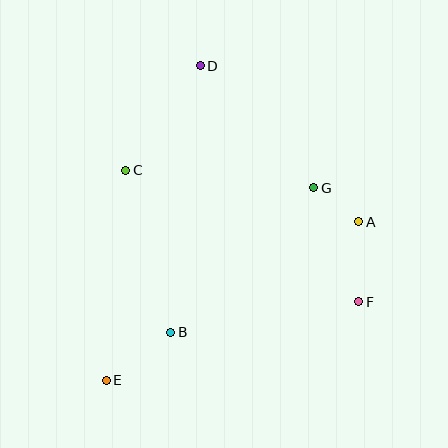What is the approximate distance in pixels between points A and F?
The distance between A and F is approximately 80 pixels.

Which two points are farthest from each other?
Points D and E are farthest from each other.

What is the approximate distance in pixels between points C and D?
The distance between C and D is approximately 128 pixels.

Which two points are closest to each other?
Points A and G are closest to each other.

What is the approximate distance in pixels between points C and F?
The distance between C and F is approximately 268 pixels.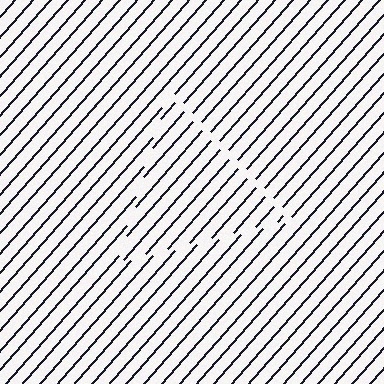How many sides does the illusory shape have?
3 sides — the line-ends trace a triangle.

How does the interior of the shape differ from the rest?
The interior of the shape contains the same grating, shifted by half a period — the contour is defined by the phase discontinuity where line-ends from the inner and outer gratings abut.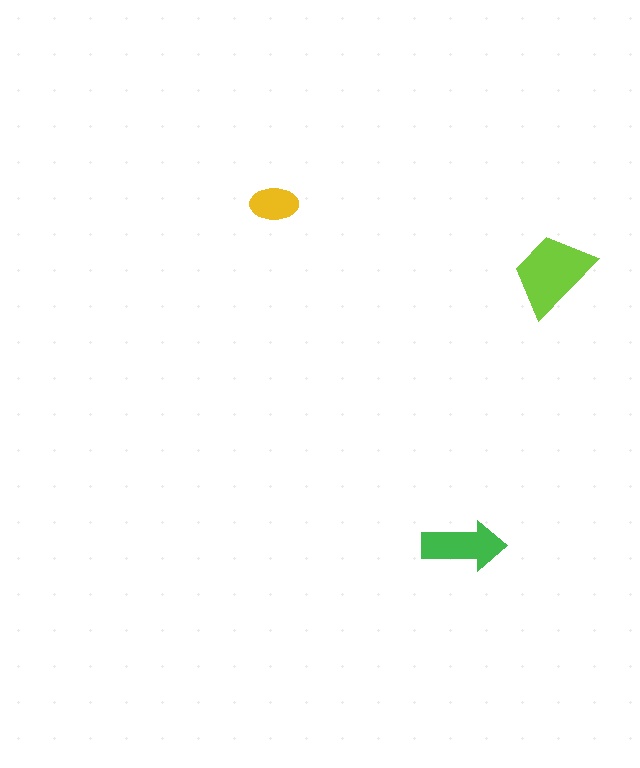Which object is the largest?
The lime trapezoid.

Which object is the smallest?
The yellow ellipse.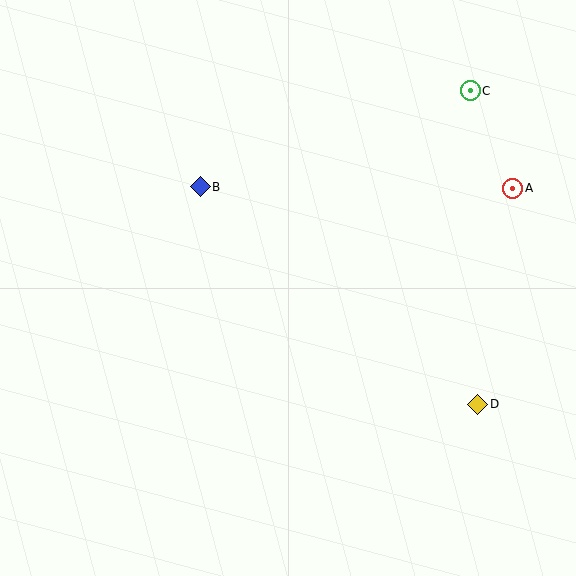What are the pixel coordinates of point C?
Point C is at (470, 91).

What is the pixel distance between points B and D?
The distance between B and D is 352 pixels.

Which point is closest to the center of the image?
Point B at (200, 187) is closest to the center.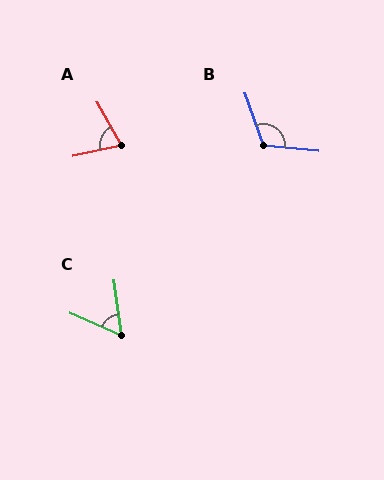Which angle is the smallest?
C, at approximately 59 degrees.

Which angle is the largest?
B, at approximately 116 degrees.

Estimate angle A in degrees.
Approximately 72 degrees.